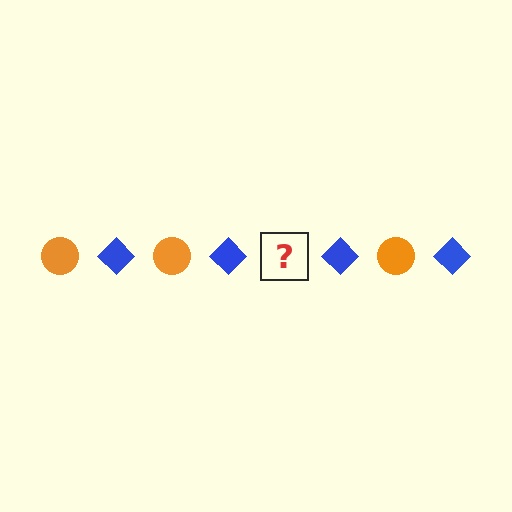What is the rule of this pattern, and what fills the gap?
The rule is that the pattern alternates between orange circle and blue diamond. The gap should be filled with an orange circle.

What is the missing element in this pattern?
The missing element is an orange circle.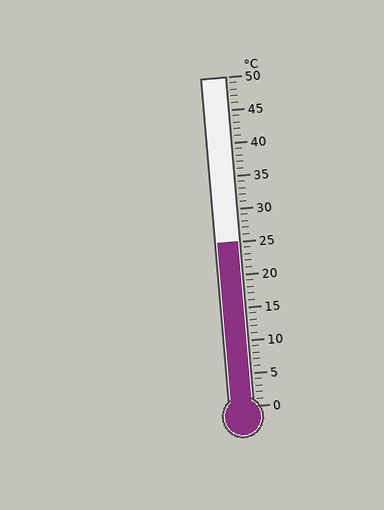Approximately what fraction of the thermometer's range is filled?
The thermometer is filled to approximately 50% of its range.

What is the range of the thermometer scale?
The thermometer scale ranges from 0°C to 50°C.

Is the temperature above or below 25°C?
The temperature is at 25°C.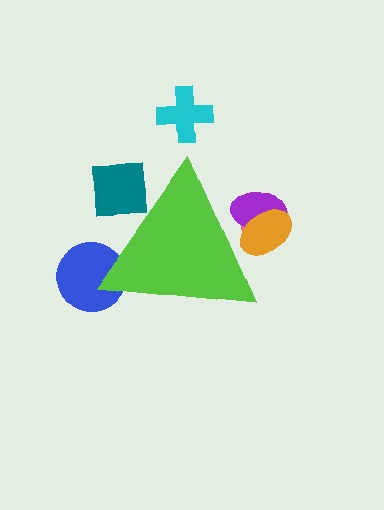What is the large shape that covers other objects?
A lime triangle.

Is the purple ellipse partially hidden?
Yes, the purple ellipse is partially hidden behind the lime triangle.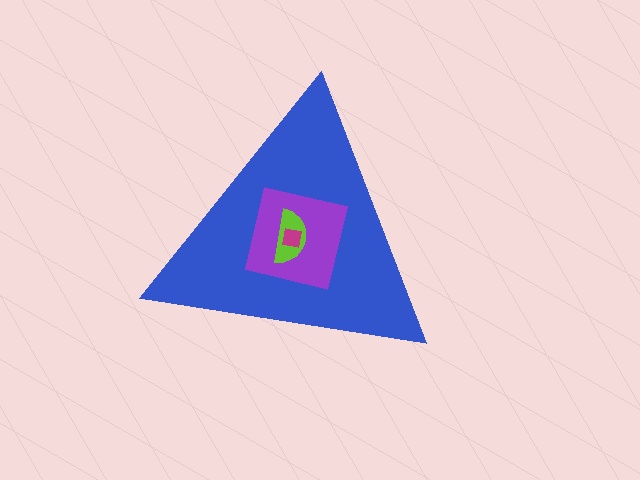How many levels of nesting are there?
4.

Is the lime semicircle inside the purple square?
Yes.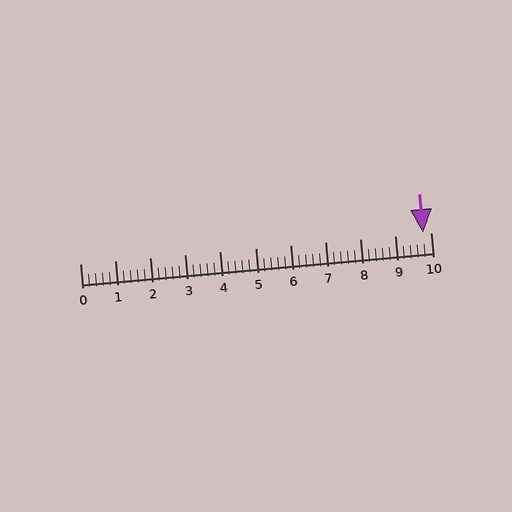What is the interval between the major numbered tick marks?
The major tick marks are spaced 1 units apart.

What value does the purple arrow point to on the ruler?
The purple arrow points to approximately 9.8.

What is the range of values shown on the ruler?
The ruler shows values from 0 to 10.